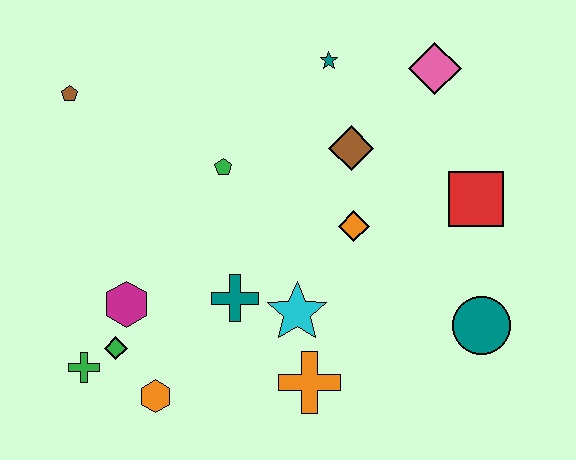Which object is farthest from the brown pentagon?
The teal circle is farthest from the brown pentagon.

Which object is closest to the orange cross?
The cyan star is closest to the orange cross.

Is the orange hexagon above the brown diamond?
No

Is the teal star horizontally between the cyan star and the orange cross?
No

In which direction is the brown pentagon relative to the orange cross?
The brown pentagon is above the orange cross.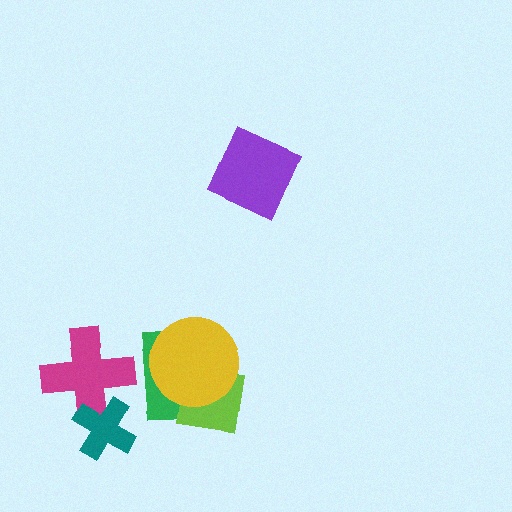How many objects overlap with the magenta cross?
1 object overlaps with the magenta cross.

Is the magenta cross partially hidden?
Yes, it is partially covered by another shape.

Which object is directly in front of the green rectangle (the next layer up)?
The lime square is directly in front of the green rectangle.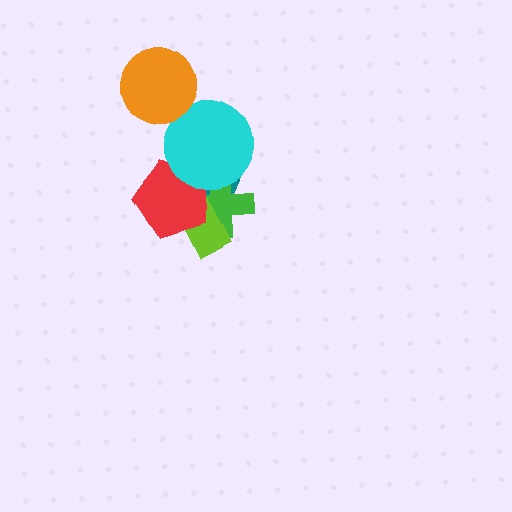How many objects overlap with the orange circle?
0 objects overlap with the orange circle.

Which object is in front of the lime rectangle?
The red pentagon is in front of the lime rectangle.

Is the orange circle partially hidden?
No, no other shape covers it.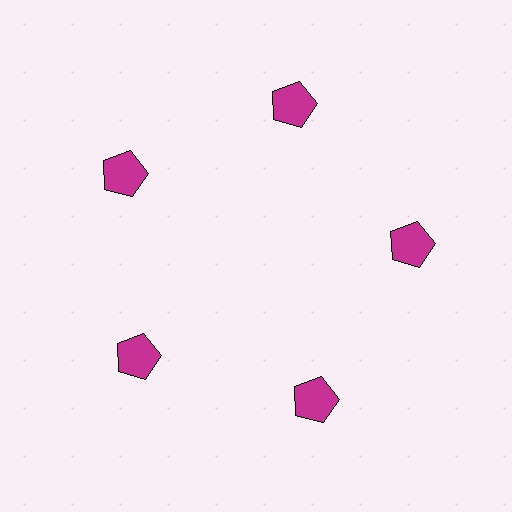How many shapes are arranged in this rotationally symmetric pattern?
There are 5 shapes, arranged in 5 groups of 1.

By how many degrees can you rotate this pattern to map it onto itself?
The pattern maps onto itself every 72 degrees of rotation.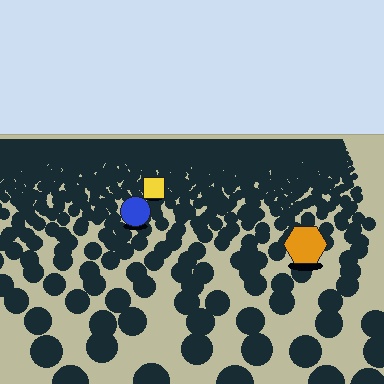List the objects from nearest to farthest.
From nearest to farthest: the orange hexagon, the blue circle, the yellow square.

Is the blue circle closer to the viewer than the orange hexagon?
No. The orange hexagon is closer — you can tell from the texture gradient: the ground texture is coarser near it.